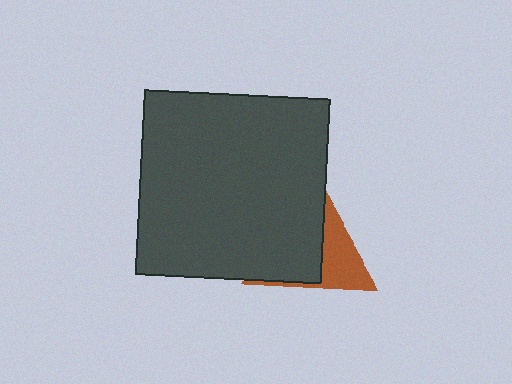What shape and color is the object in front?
The object in front is a dark gray square.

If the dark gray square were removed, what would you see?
You would see the complete brown triangle.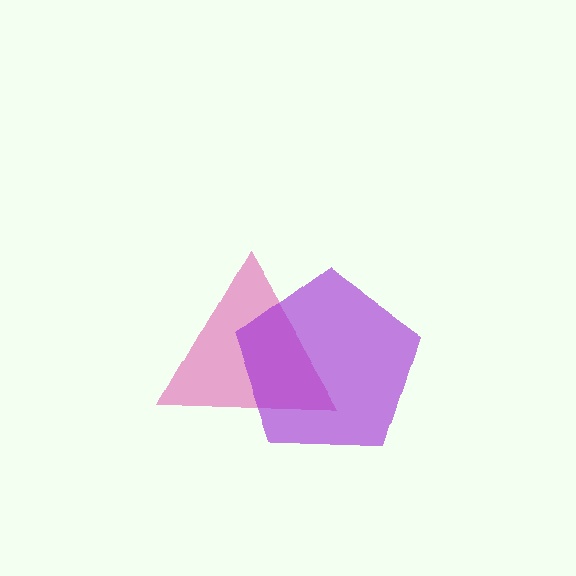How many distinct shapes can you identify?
There are 2 distinct shapes: a magenta triangle, a purple pentagon.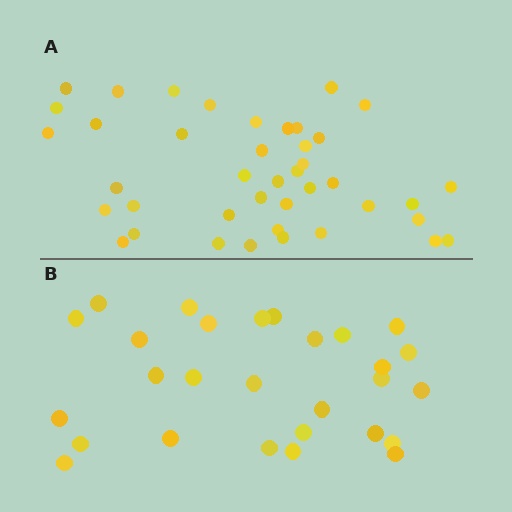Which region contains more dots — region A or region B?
Region A (the top region) has more dots.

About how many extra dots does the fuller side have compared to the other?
Region A has approximately 15 more dots than region B.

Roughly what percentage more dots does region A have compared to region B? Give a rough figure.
About 45% more.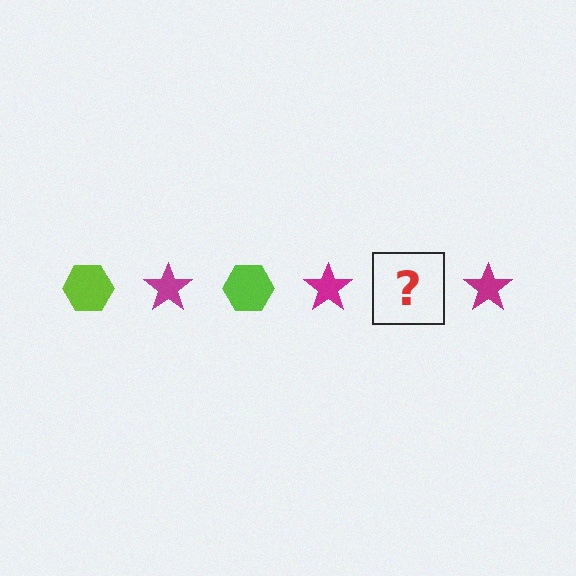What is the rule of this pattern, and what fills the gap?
The rule is that the pattern alternates between lime hexagon and magenta star. The gap should be filled with a lime hexagon.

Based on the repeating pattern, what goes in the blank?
The blank should be a lime hexagon.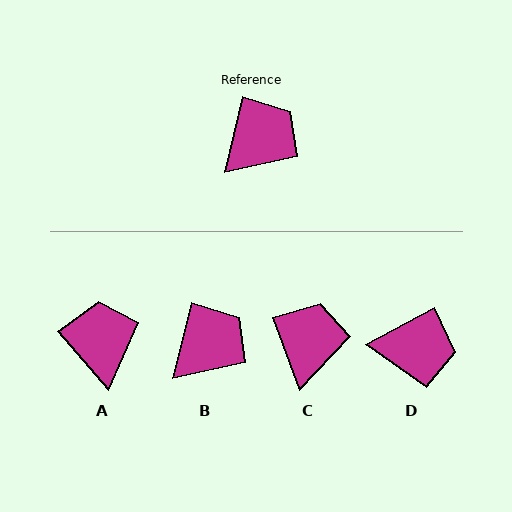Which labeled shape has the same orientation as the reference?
B.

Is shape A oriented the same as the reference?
No, it is off by about 54 degrees.